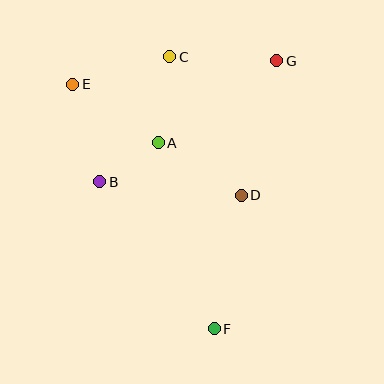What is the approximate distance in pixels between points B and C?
The distance between B and C is approximately 143 pixels.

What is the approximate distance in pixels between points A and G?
The distance between A and G is approximately 144 pixels.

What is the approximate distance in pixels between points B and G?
The distance between B and G is approximately 214 pixels.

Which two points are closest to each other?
Points A and B are closest to each other.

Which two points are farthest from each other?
Points E and F are farthest from each other.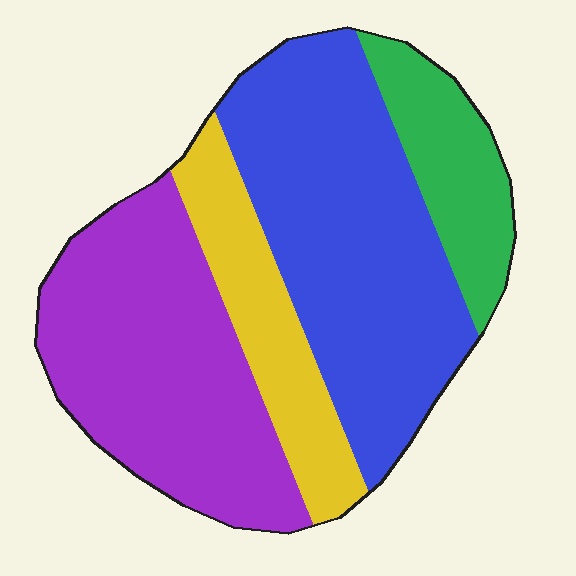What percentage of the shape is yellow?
Yellow covers 15% of the shape.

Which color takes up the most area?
Blue, at roughly 40%.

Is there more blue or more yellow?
Blue.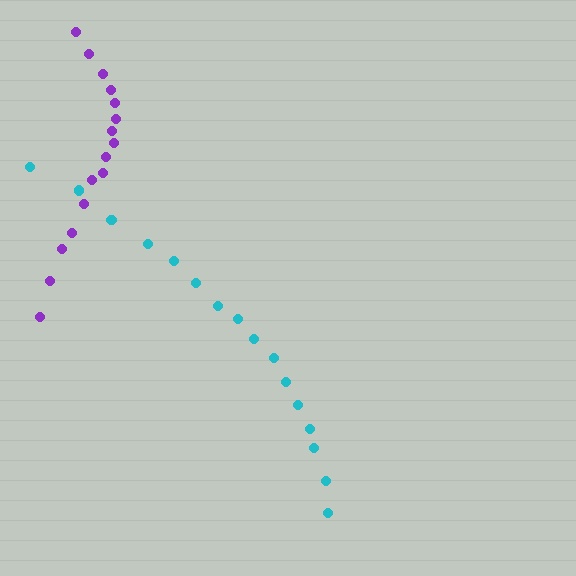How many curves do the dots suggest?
There are 2 distinct paths.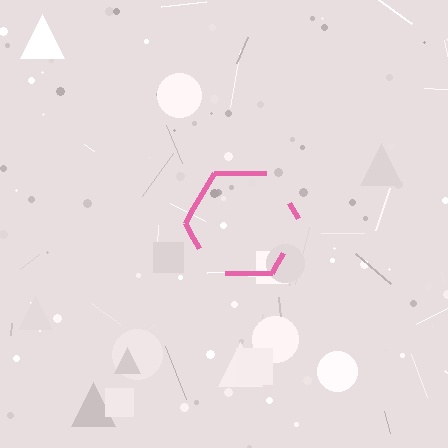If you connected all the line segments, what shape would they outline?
They would outline a hexagon.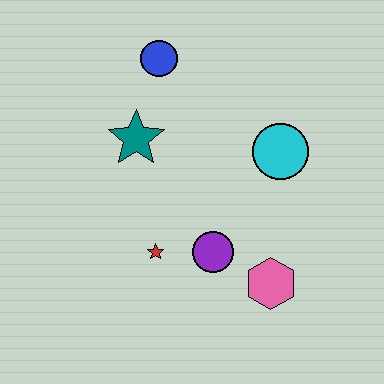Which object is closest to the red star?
The purple circle is closest to the red star.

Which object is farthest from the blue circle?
The pink hexagon is farthest from the blue circle.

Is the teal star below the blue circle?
Yes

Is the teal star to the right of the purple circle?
No